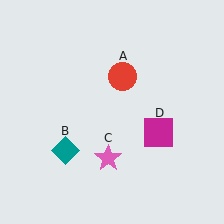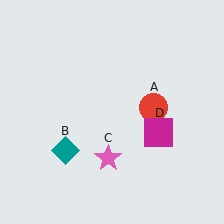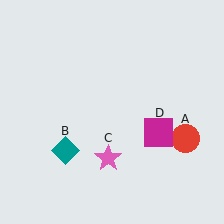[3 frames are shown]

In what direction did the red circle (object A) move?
The red circle (object A) moved down and to the right.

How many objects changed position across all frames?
1 object changed position: red circle (object A).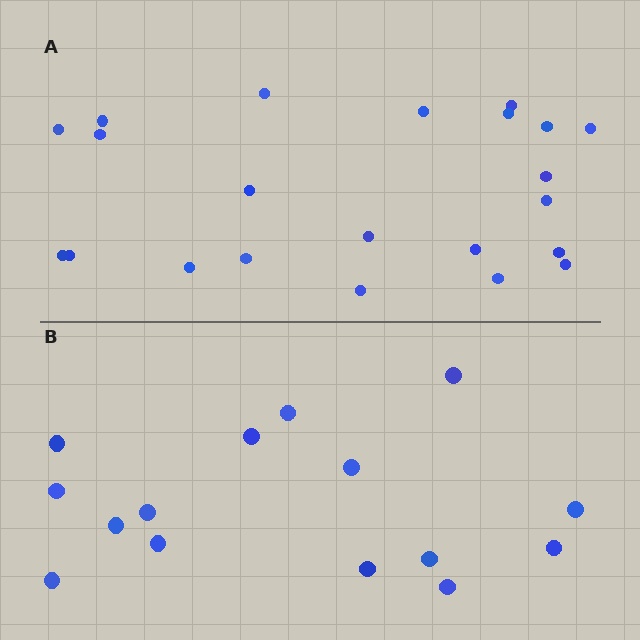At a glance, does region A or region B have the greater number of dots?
Region A (the top region) has more dots.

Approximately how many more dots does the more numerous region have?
Region A has roughly 8 or so more dots than region B.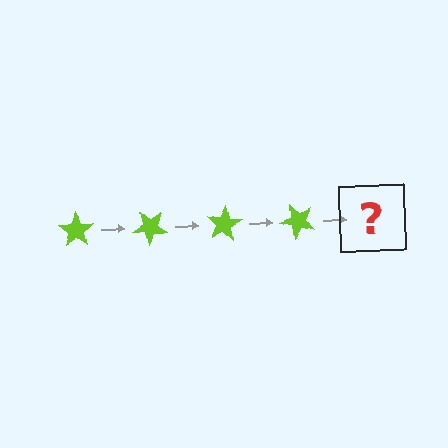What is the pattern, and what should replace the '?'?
The pattern is that the star rotates 40 degrees each step. The '?' should be a lime star rotated 160 degrees.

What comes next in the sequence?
The next element should be a lime star rotated 160 degrees.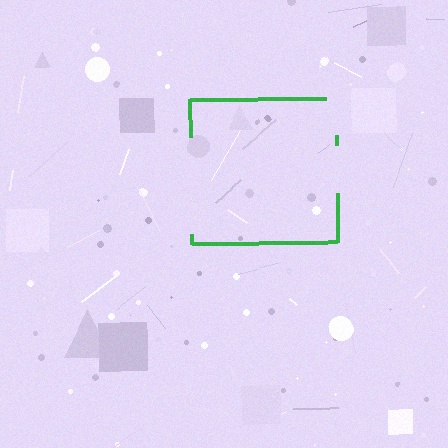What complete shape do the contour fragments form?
The contour fragments form a square.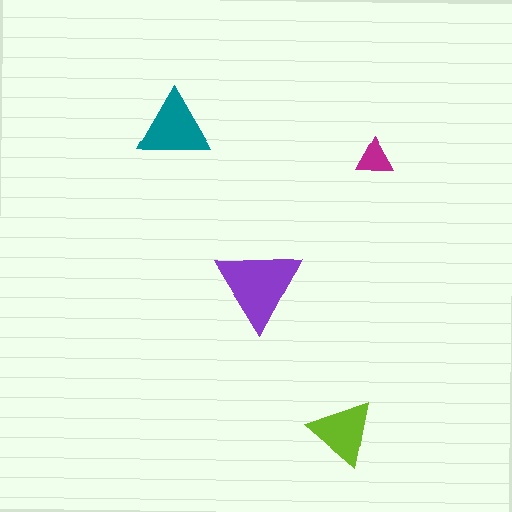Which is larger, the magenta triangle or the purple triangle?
The purple one.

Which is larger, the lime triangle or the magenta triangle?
The lime one.